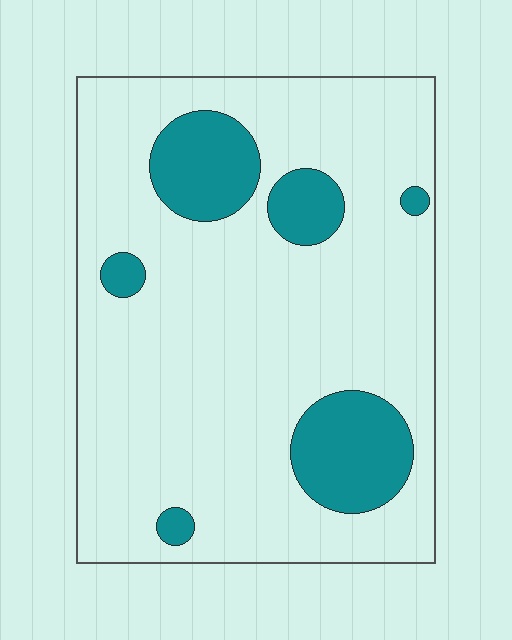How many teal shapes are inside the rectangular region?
6.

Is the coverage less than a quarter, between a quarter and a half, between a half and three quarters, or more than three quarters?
Less than a quarter.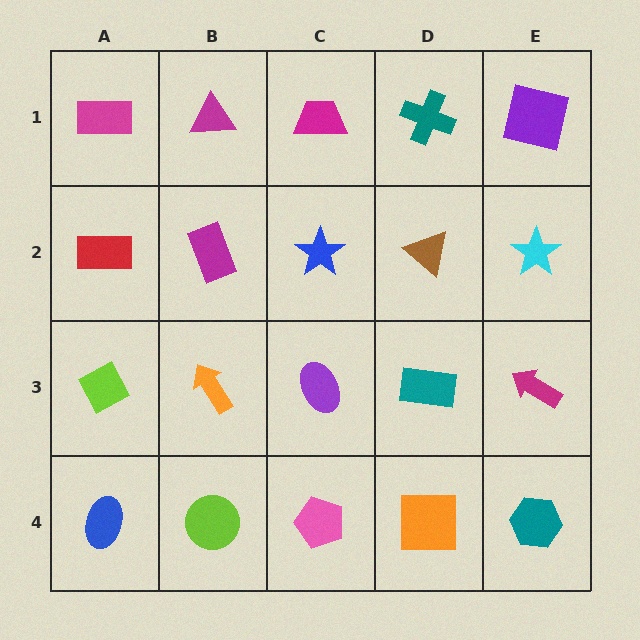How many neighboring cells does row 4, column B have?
3.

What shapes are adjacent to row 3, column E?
A cyan star (row 2, column E), a teal hexagon (row 4, column E), a teal rectangle (row 3, column D).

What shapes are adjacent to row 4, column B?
An orange arrow (row 3, column B), a blue ellipse (row 4, column A), a pink pentagon (row 4, column C).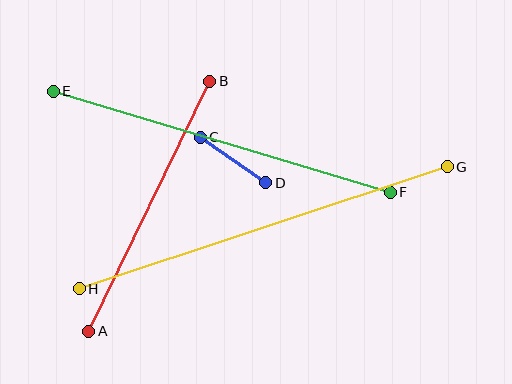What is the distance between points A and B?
The distance is approximately 278 pixels.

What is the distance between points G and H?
The distance is approximately 388 pixels.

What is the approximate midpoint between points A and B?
The midpoint is at approximately (149, 206) pixels.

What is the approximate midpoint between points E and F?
The midpoint is at approximately (222, 142) pixels.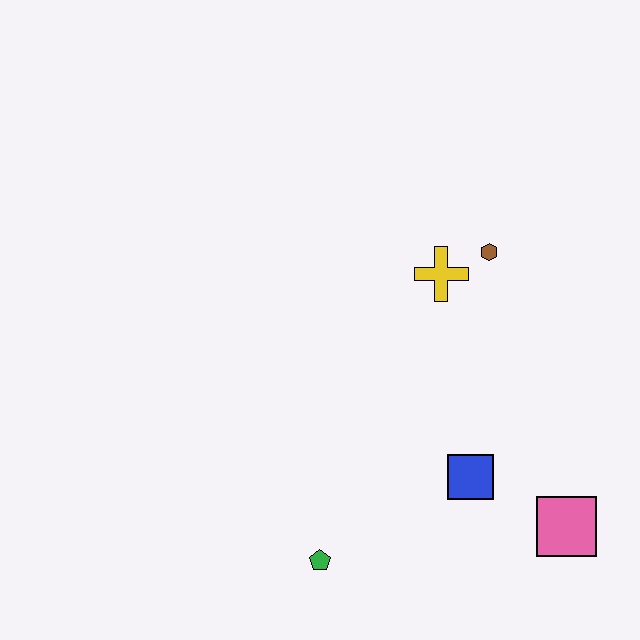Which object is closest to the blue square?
The pink square is closest to the blue square.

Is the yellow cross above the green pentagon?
Yes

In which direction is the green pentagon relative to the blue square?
The green pentagon is to the left of the blue square.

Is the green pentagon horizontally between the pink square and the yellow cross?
No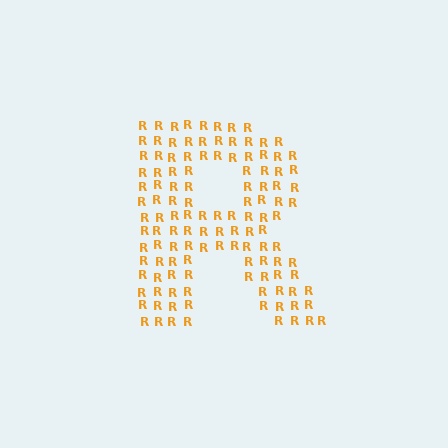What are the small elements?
The small elements are letter R's.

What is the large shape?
The large shape is the letter R.